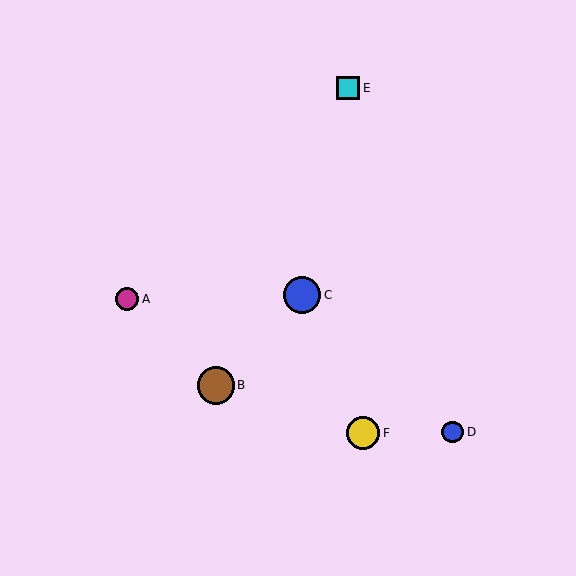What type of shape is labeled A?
Shape A is a magenta circle.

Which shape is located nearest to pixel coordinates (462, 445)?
The blue circle (labeled D) at (453, 432) is nearest to that location.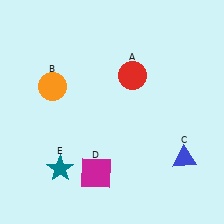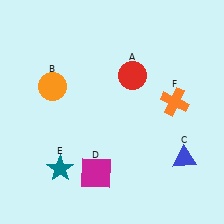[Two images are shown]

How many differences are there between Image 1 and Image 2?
There is 1 difference between the two images.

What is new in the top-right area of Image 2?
An orange cross (F) was added in the top-right area of Image 2.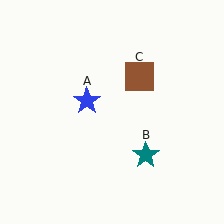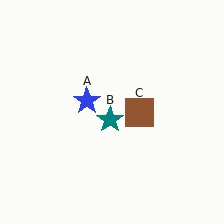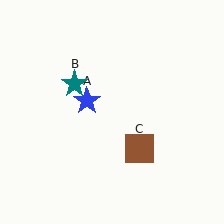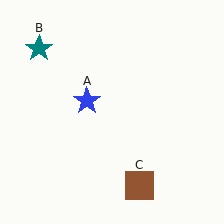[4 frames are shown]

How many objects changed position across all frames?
2 objects changed position: teal star (object B), brown square (object C).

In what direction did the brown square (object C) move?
The brown square (object C) moved down.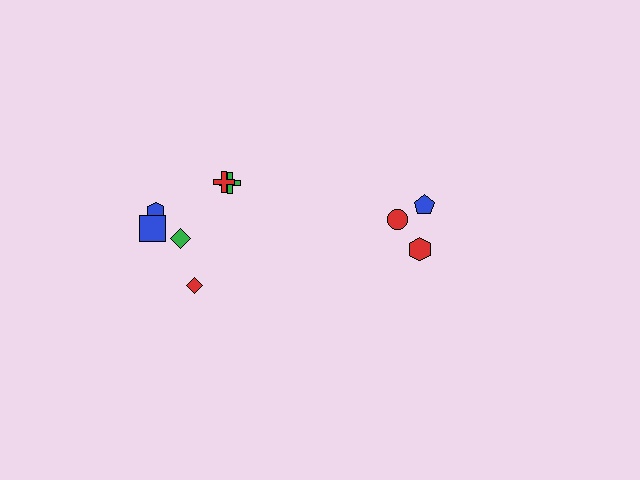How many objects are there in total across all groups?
There are 9 objects.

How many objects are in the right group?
There are 3 objects.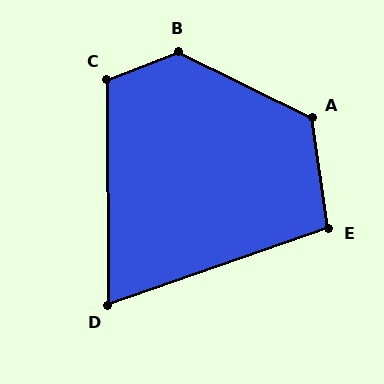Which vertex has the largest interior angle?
B, at approximately 132 degrees.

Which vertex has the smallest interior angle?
D, at approximately 71 degrees.